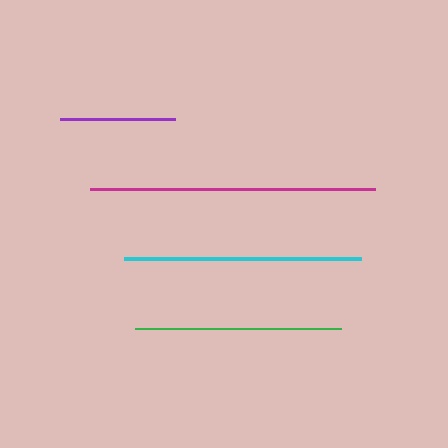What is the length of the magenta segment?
The magenta segment is approximately 284 pixels long.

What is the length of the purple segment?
The purple segment is approximately 115 pixels long.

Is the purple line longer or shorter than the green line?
The green line is longer than the purple line.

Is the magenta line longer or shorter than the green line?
The magenta line is longer than the green line.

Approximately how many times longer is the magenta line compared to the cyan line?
The magenta line is approximately 1.2 times the length of the cyan line.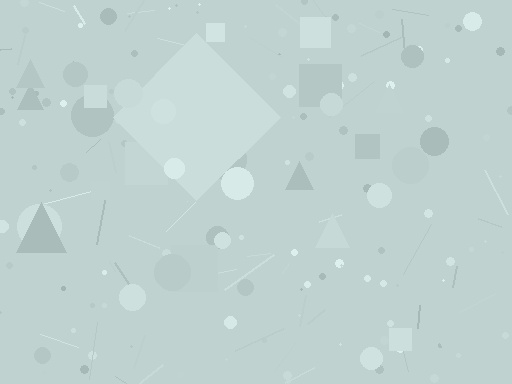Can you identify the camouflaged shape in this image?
The camouflaged shape is a diamond.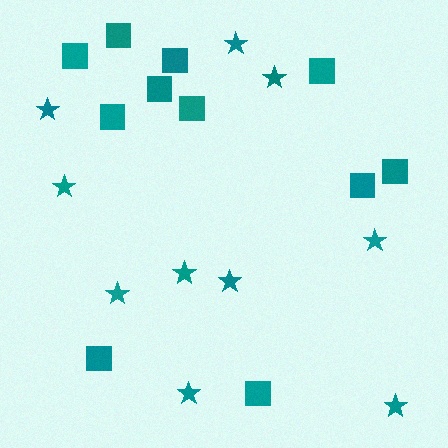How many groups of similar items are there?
There are 2 groups: one group of stars (10) and one group of squares (11).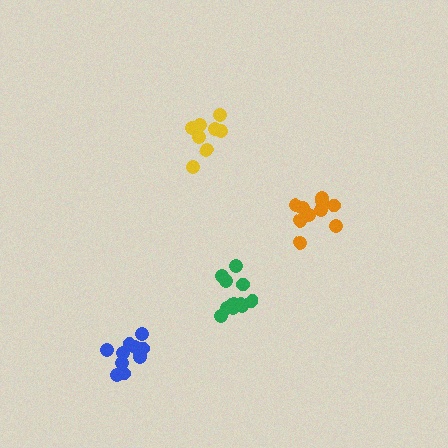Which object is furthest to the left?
The blue cluster is leftmost.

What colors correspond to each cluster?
The clusters are colored: orange, blue, yellow, green.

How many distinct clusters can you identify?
There are 4 distinct clusters.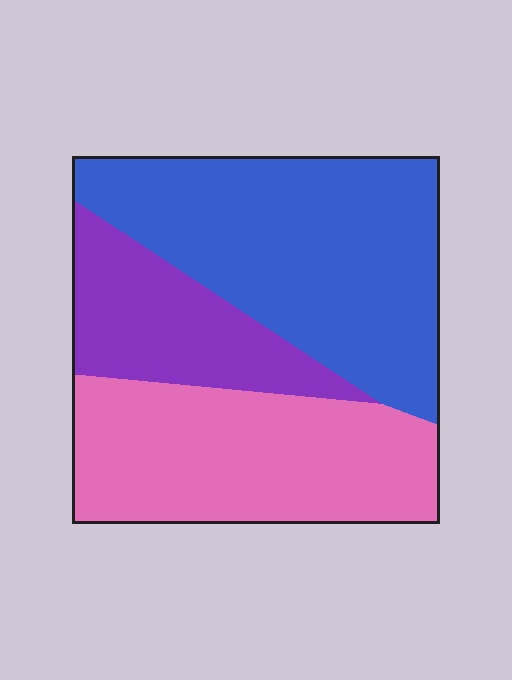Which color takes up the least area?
Purple, at roughly 20%.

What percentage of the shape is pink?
Pink takes up about three eighths (3/8) of the shape.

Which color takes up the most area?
Blue, at roughly 45%.